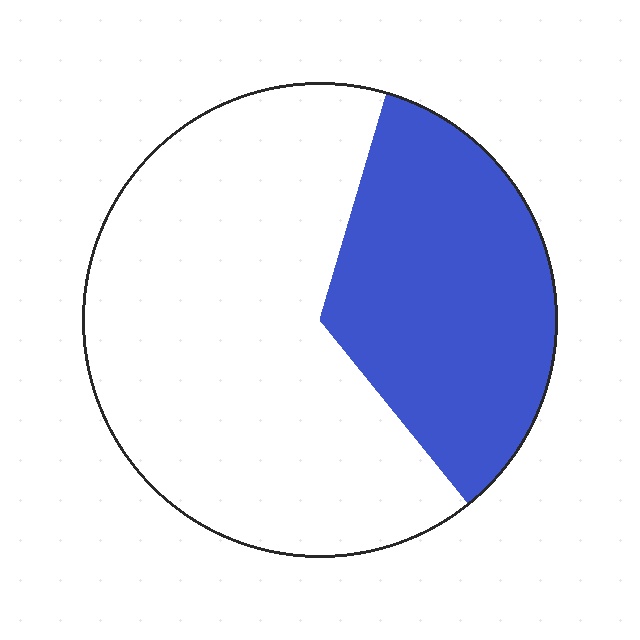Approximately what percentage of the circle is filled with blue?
Approximately 35%.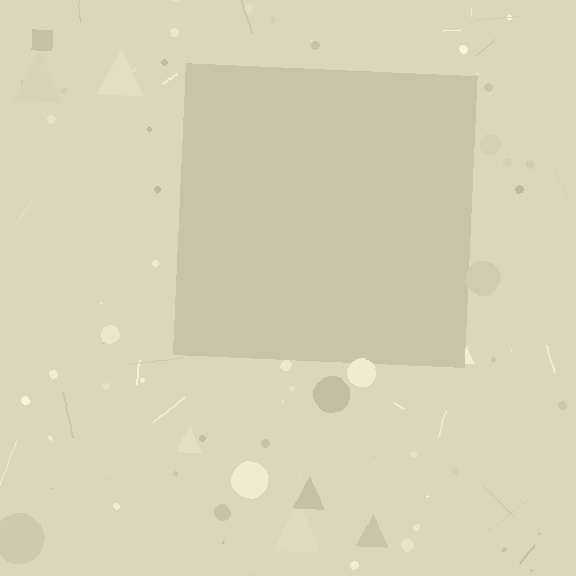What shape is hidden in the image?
A square is hidden in the image.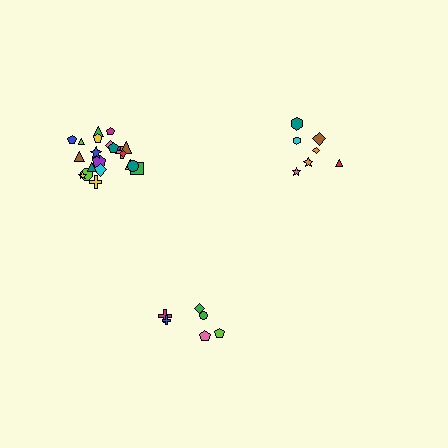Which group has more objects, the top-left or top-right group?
The top-left group.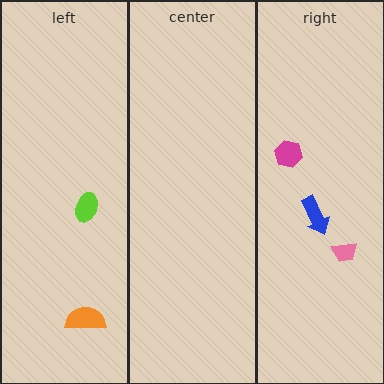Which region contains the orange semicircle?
The left region.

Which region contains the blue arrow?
The right region.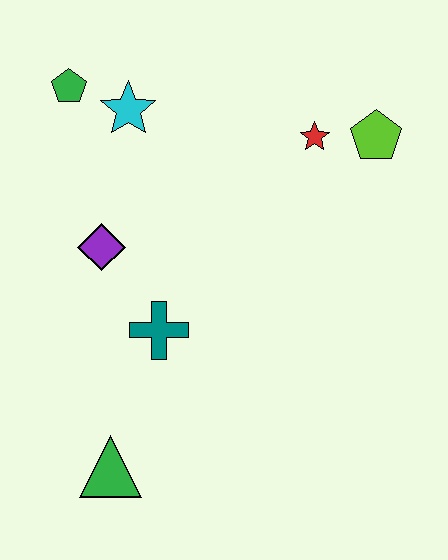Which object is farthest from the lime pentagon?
The green triangle is farthest from the lime pentagon.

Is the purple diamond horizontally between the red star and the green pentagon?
Yes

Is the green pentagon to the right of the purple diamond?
No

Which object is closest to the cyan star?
The green pentagon is closest to the cyan star.